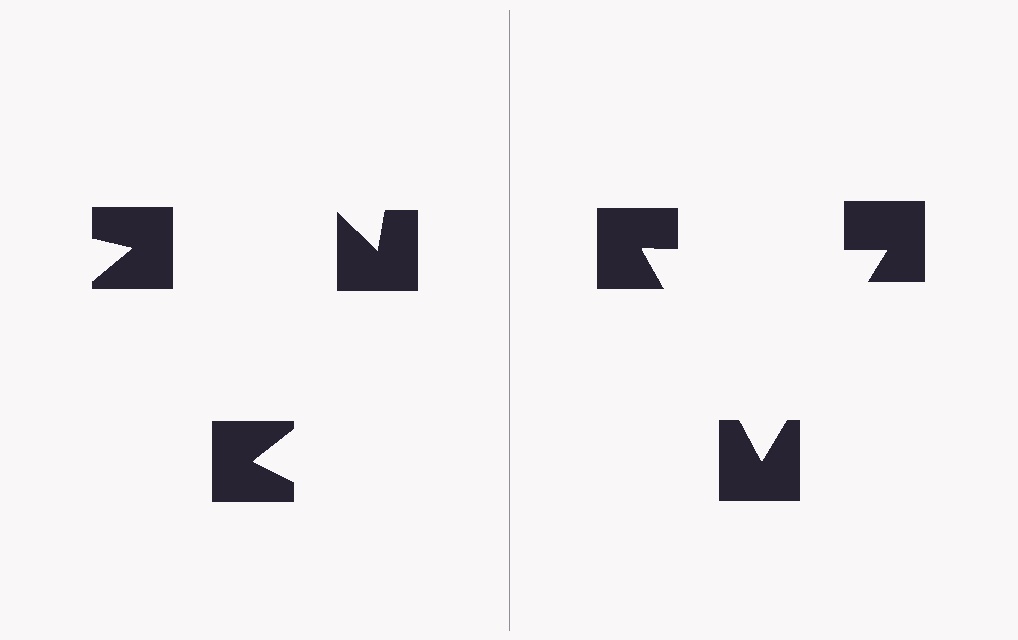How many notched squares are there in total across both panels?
6 — 3 on each side.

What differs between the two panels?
The notched squares are positioned identically on both sides; only the wedge orientations differ. On the right they align to a triangle; on the left they are misaligned.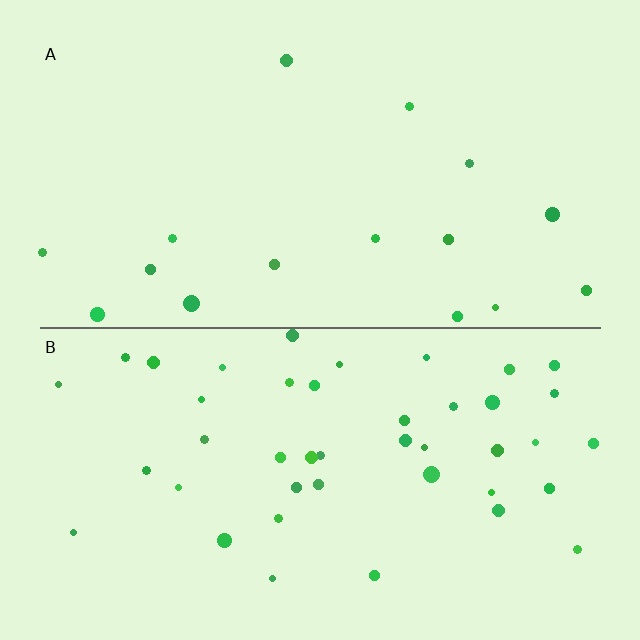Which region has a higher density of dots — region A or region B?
B (the bottom).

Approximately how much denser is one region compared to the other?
Approximately 2.8× — region B over region A.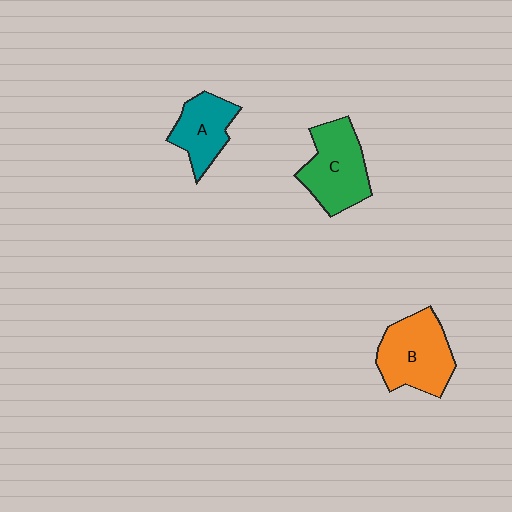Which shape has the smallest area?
Shape A (teal).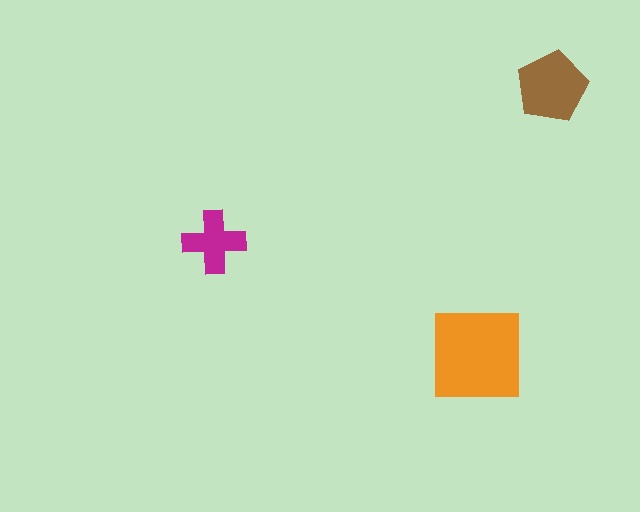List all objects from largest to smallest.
The orange square, the brown pentagon, the magenta cross.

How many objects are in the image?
There are 3 objects in the image.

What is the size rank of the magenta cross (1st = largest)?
3rd.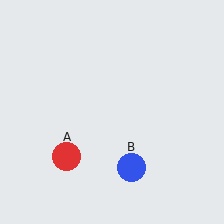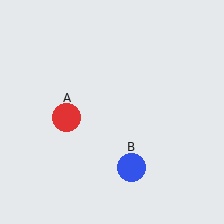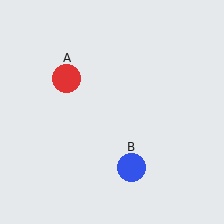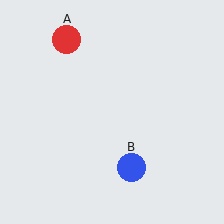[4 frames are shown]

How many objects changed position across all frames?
1 object changed position: red circle (object A).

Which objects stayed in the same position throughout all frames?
Blue circle (object B) remained stationary.